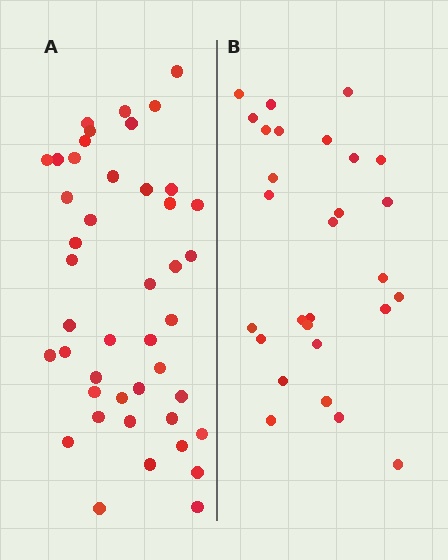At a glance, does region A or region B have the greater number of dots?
Region A (the left region) has more dots.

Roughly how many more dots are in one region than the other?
Region A has approximately 15 more dots than region B.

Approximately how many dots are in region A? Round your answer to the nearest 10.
About 40 dots. (The exact count is 44, which rounds to 40.)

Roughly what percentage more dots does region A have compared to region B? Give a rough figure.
About 55% more.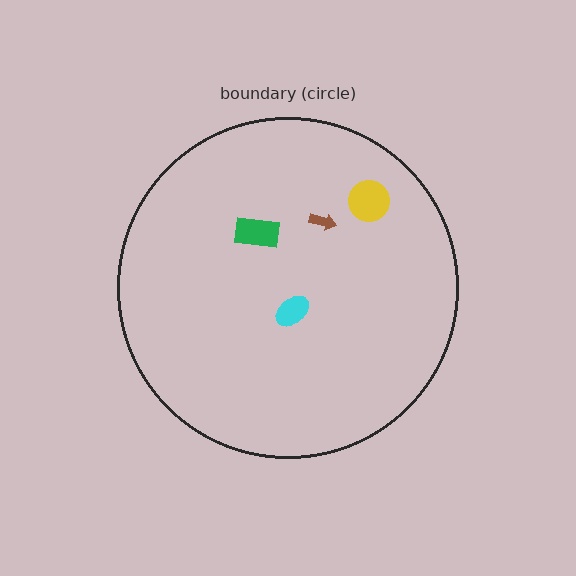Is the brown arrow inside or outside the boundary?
Inside.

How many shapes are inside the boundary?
4 inside, 0 outside.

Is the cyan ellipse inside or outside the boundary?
Inside.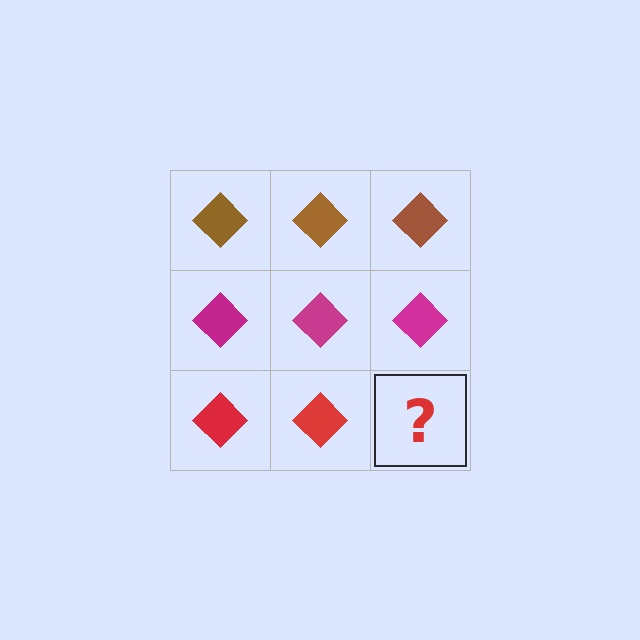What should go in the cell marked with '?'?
The missing cell should contain a red diamond.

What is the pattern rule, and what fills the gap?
The rule is that each row has a consistent color. The gap should be filled with a red diamond.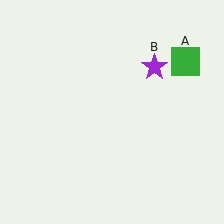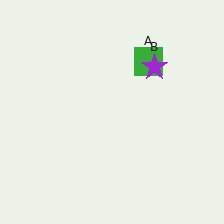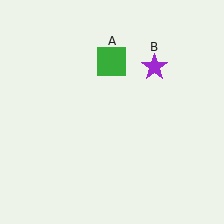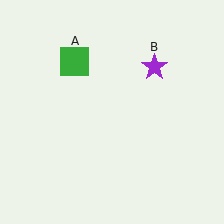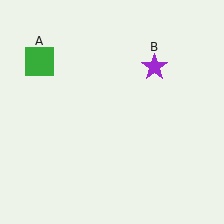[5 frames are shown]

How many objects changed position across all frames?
1 object changed position: green square (object A).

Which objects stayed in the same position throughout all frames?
Purple star (object B) remained stationary.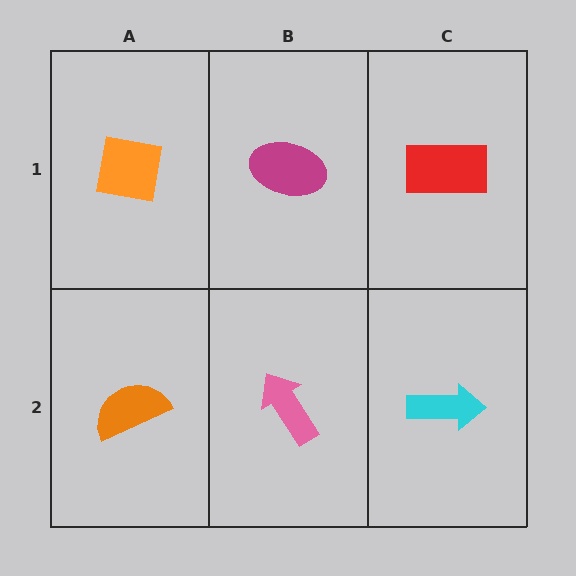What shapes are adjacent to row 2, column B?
A magenta ellipse (row 1, column B), an orange semicircle (row 2, column A), a cyan arrow (row 2, column C).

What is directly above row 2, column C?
A red rectangle.